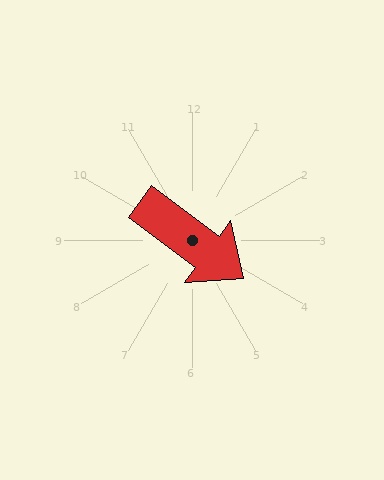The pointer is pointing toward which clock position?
Roughly 4 o'clock.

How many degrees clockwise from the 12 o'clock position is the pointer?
Approximately 127 degrees.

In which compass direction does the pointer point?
Southeast.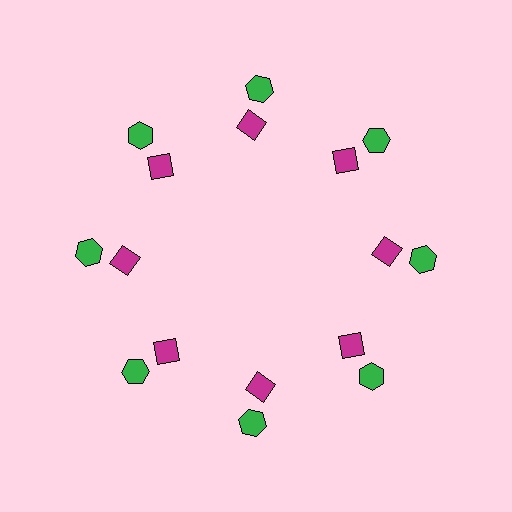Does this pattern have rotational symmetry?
Yes, this pattern has 8-fold rotational symmetry. It looks the same after rotating 45 degrees around the center.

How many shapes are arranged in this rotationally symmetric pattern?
There are 16 shapes, arranged in 8 groups of 2.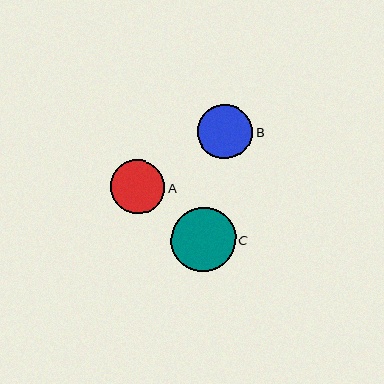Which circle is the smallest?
Circle A is the smallest with a size of approximately 54 pixels.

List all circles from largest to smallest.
From largest to smallest: C, B, A.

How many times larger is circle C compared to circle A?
Circle C is approximately 1.2 times the size of circle A.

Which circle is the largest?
Circle C is the largest with a size of approximately 65 pixels.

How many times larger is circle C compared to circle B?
Circle C is approximately 1.2 times the size of circle B.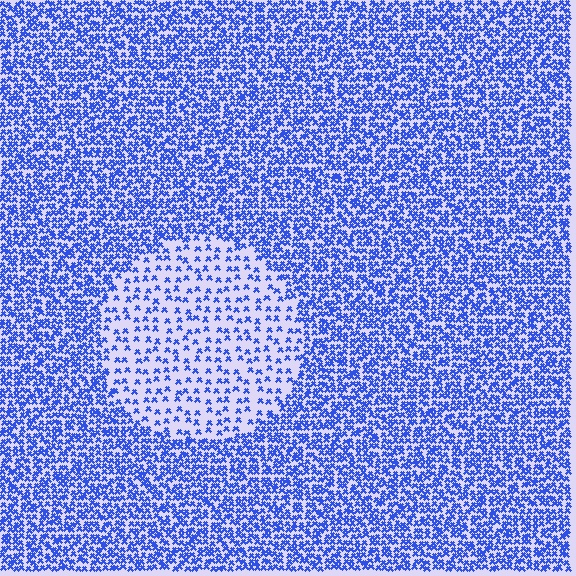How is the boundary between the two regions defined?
The boundary is defined by a change in element density (approximately 2.6x ratio). All elements are the same color, size, and shape.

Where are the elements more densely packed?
The elements are more densely packed outside the circle boundary.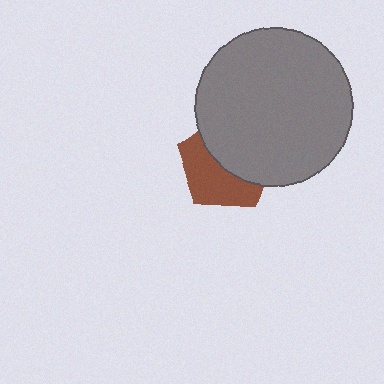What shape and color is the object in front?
The object in front is a gray circle.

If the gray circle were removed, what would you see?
You would see the complete brown pentagon.